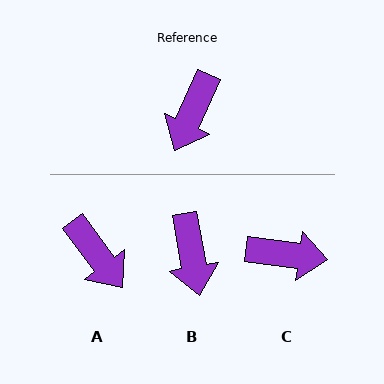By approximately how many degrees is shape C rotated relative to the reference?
Approximately 107 degrees counter-clockwise.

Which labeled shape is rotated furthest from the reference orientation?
C, about 107 degrees away.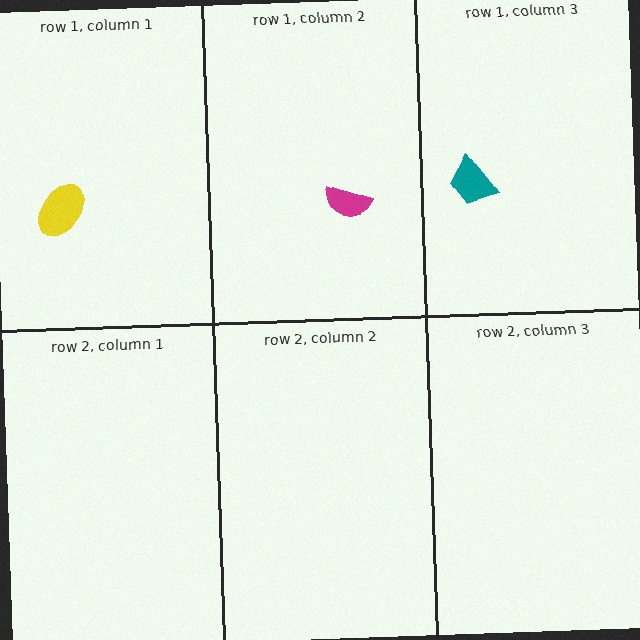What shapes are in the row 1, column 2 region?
The magenta semicircle.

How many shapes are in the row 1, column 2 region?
1.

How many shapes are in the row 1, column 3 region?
1.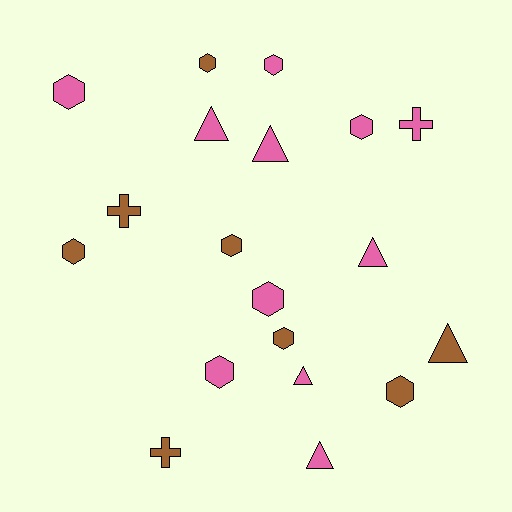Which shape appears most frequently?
Hexagon, with 10 objects.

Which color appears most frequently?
Pink, with 11 objects.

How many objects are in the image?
There are 19 objects.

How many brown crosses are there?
There are 2 brown crosses.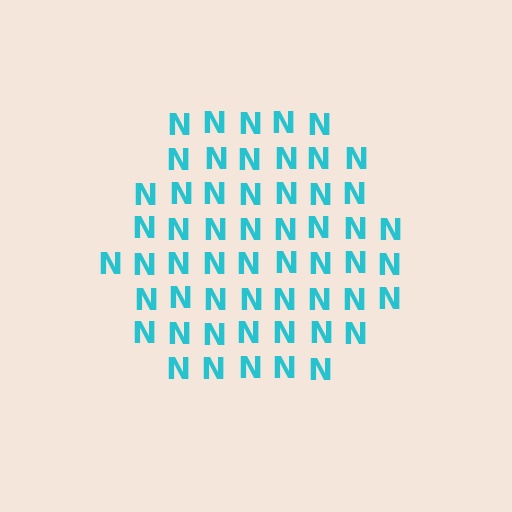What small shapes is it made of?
It is made of small letter N's.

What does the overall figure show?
The overall figure shows a hexagon.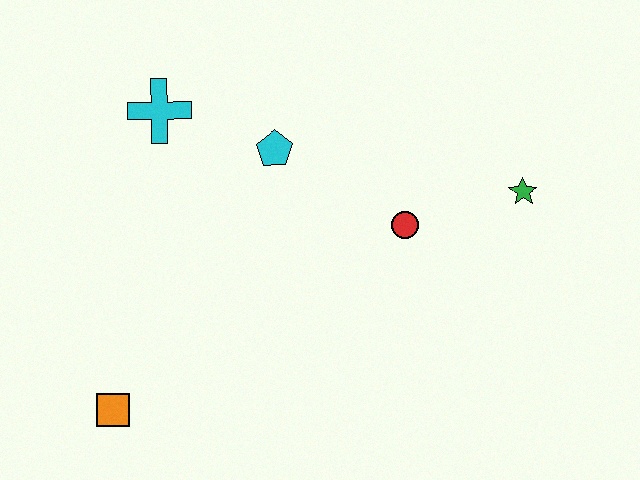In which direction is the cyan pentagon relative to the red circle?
The cyan pentagon is to the left of the red circle.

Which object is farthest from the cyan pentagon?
The orange square is farthest from the cyan pentagon.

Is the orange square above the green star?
No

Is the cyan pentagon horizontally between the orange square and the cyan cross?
No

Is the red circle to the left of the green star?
Yes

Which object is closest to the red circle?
The green star is closest to the red circle.